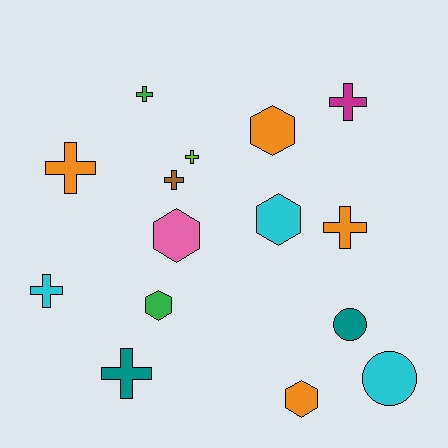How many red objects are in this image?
There are no red objects.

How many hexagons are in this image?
There are 5 hexagons.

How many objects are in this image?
There are 15 objects.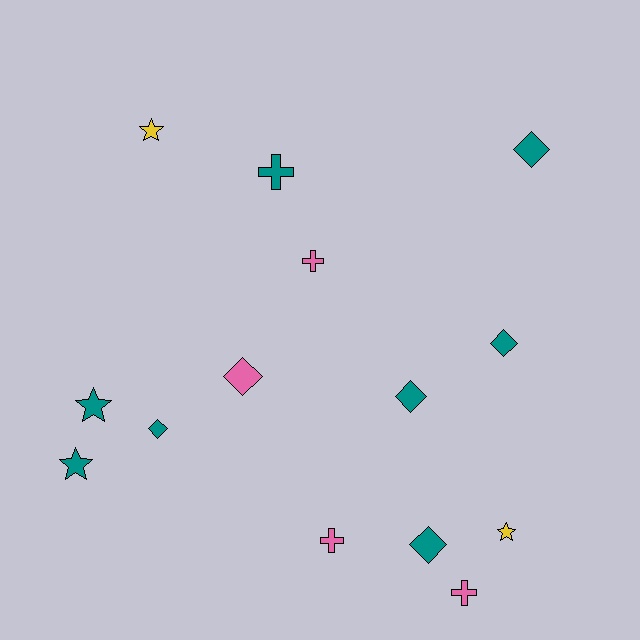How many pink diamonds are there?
There is 1 pink diamond.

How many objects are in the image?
There are 14 objects.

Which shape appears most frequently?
Diamond, with 6 objects.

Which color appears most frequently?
Teal, with 8 objects.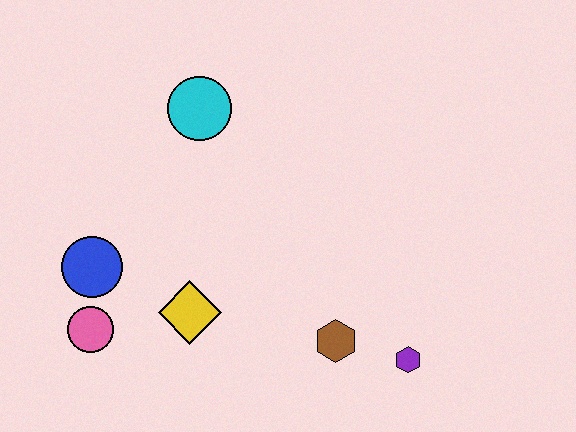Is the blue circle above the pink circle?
Yes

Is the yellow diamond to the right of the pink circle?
Yes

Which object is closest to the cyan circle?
The blue circle is closest to the cyan circle.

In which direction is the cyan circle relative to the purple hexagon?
The cyan circle is above the purple hexagon.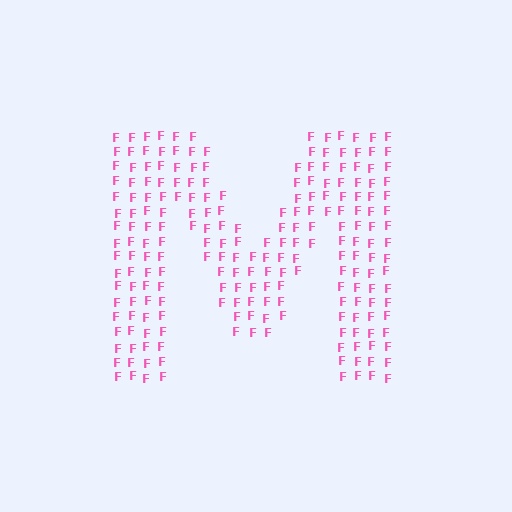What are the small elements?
The small elements are letter F's.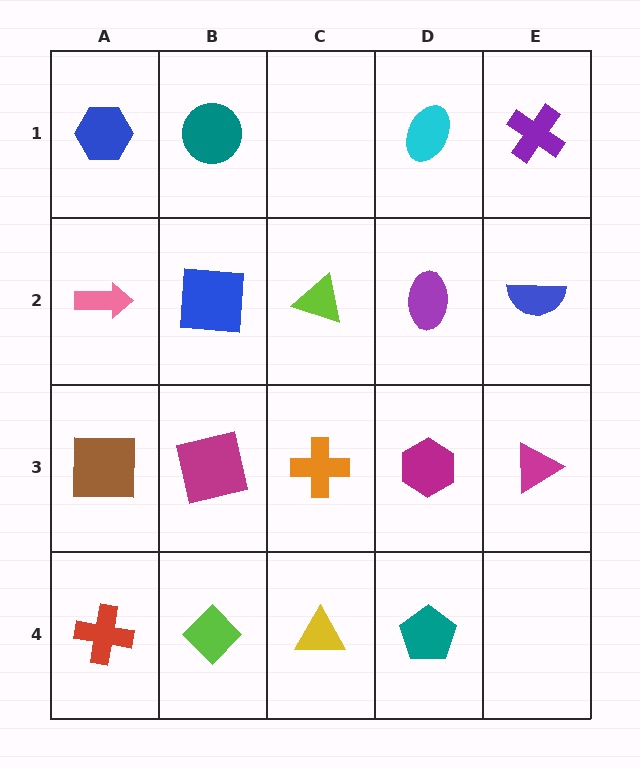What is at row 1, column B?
A teal circle.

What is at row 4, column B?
A lime diamond.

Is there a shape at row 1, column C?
No, that cell is empty.